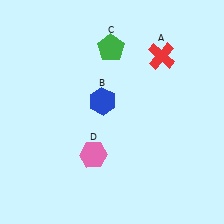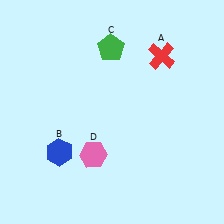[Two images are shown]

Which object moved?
The blue hexagon (B) moved down.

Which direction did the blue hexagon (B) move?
The blue hexagon (B) moved down.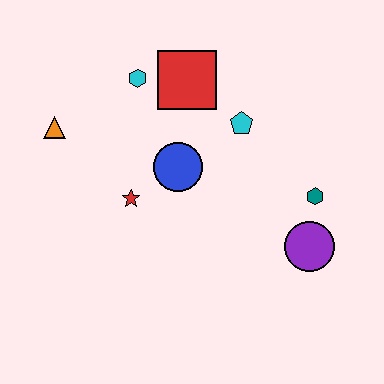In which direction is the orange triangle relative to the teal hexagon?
The orange triangle is to the left of the teal hexagon.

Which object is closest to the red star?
The blue circle is closest to the red star.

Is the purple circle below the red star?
Yes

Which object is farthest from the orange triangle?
The purple circle is farthest from the orange triangle.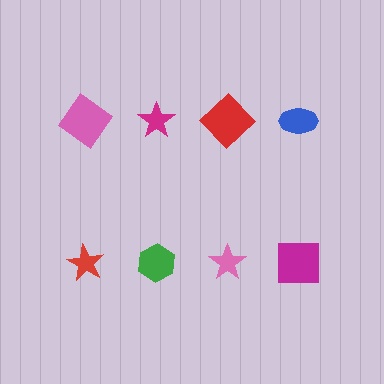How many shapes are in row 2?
4 shapes.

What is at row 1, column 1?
A pink diamond.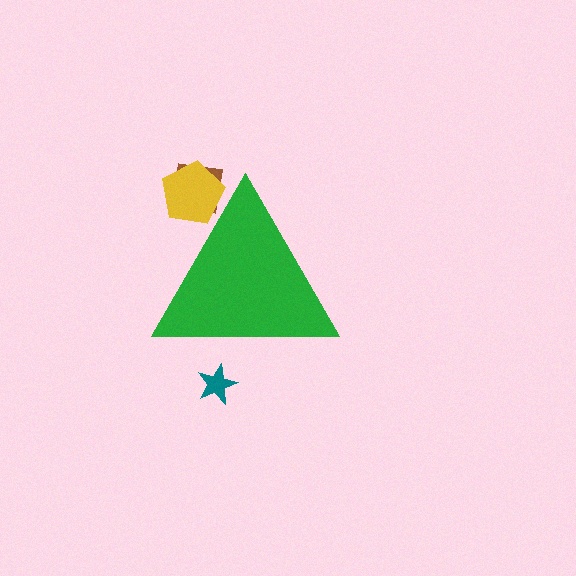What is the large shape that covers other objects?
A green triangle.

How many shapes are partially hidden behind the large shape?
3 shapes are partially hidden.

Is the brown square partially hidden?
Yes, the brown square is partially hidden behind the green triangle.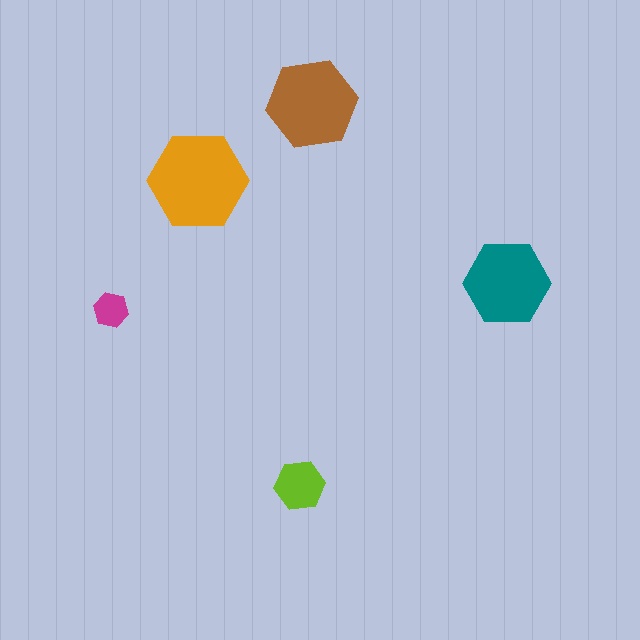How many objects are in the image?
There are 5 objects in the image.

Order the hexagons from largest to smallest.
the orange one, the brown one, the teal one, the lime one, the magenta one.